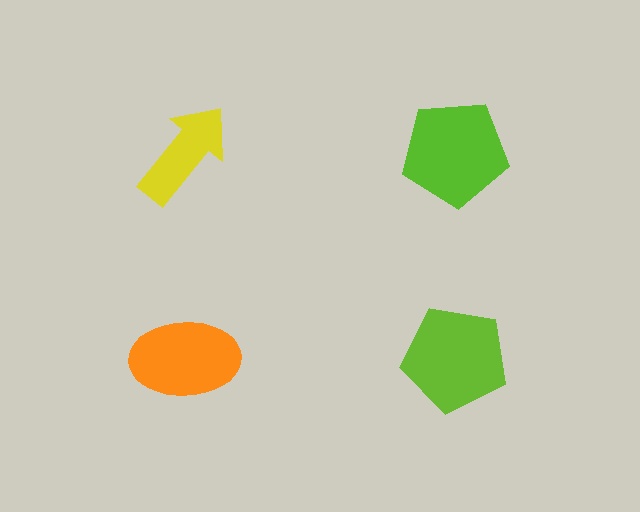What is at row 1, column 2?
A lime pentagon.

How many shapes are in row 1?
2 shapes.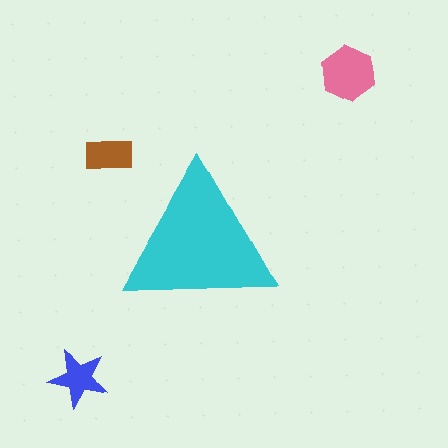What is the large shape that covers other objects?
A cyan triangle.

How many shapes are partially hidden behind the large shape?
0 shapes are partially hidden.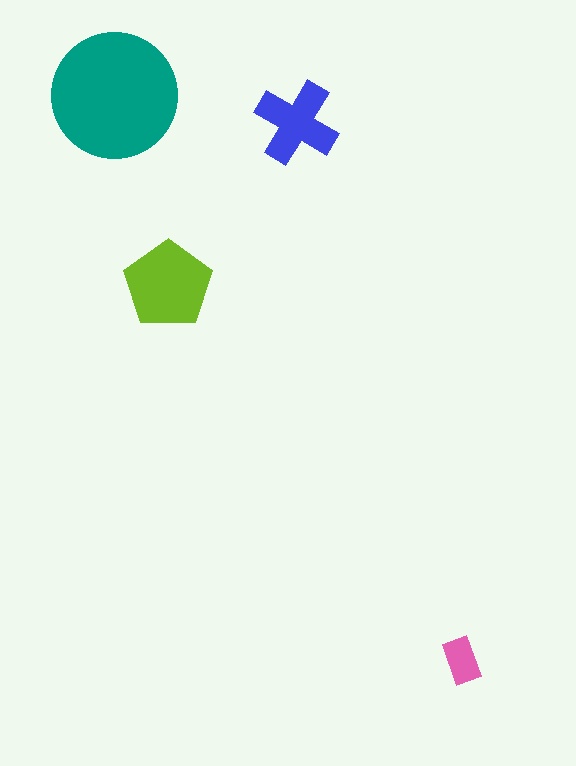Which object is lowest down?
The pink rectangle is bottommost.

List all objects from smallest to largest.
The pink rectangle, the blue cross, the lime pentagon, the teal circle.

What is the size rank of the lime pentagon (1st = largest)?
2nd.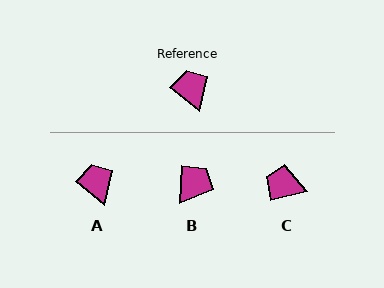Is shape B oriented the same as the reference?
No, it is off by about 54 degrees.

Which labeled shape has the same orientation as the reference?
A.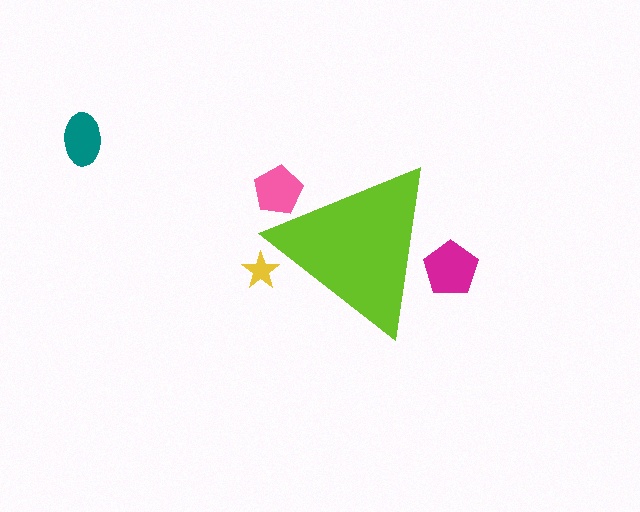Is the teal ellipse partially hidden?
No, the teal ellipse is fully visible.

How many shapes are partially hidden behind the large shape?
3 shapes are partially hidden.